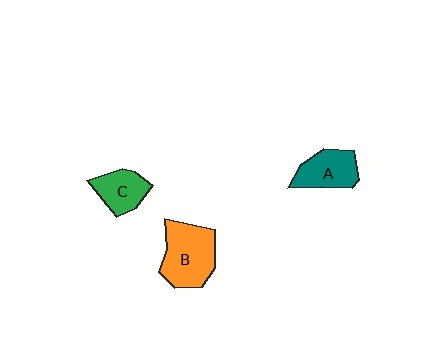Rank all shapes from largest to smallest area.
From largest to smallest: B (orange), A (teal), C (green).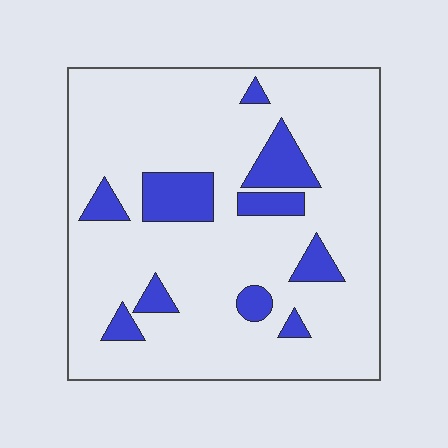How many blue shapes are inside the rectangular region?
10.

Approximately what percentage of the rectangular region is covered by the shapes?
Approximately 15%.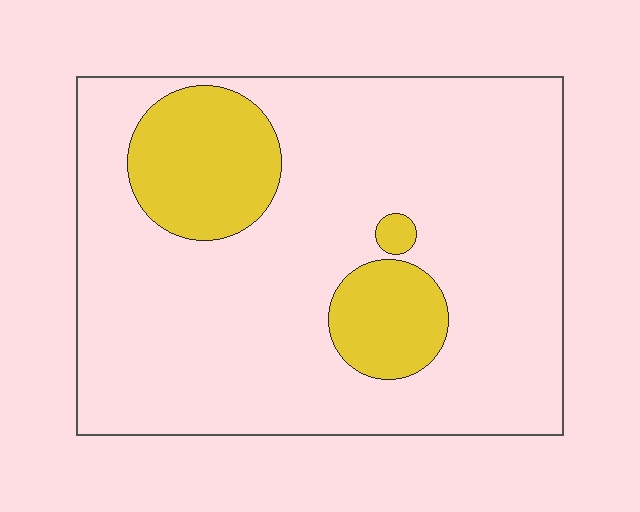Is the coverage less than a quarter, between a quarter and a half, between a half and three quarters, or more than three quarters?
Less than a quarter.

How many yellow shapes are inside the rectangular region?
3.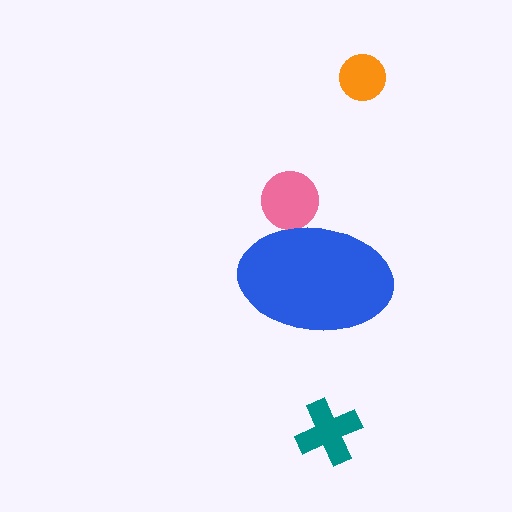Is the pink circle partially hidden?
Yes, the pink circle is partially hidden behind the blue ellipse.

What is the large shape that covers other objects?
A blue ellipse.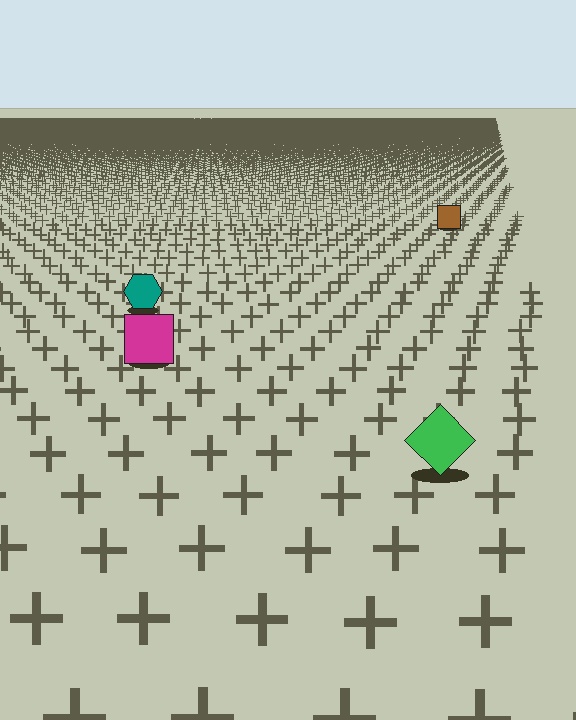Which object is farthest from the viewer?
The brown square is farthest from the viewer. It appears smaller and the ground texture around it is denser.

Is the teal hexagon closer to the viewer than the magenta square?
No. The magenta square is closer — you can tell from the texture gradient: the ground texture is coarser near it.